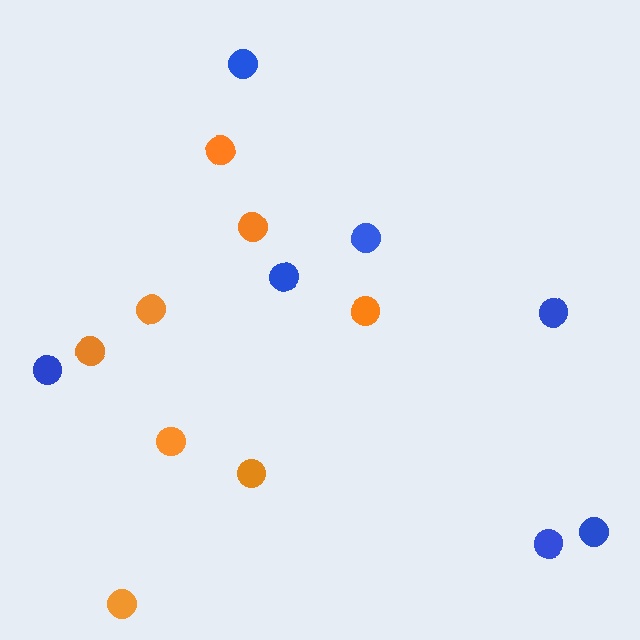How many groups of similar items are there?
There are 2 groups: one group of blue circles (7) and one group of orange circles (8).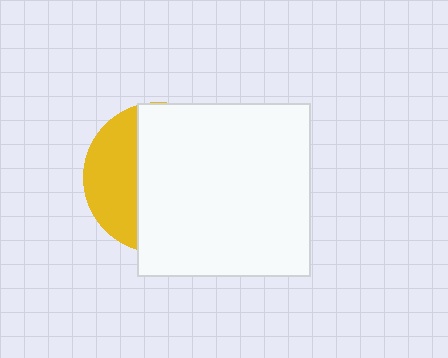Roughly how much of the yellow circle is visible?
A small part of it is visible (roughly 33%).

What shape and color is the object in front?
The object in front is a white square.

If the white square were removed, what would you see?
You would see the complete yellow circle.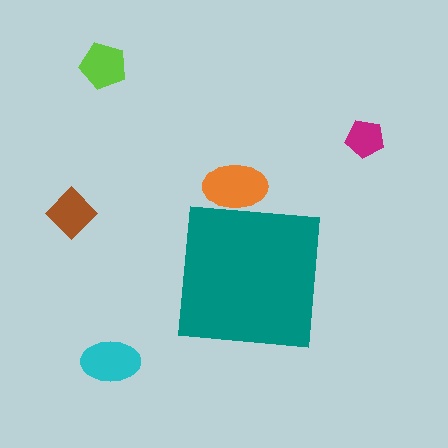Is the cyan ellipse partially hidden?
No, the cyan ellipse is fully visible.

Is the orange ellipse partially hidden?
Yes, the orange ellipse is partially hidden behind the teal square.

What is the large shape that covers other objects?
A teal square.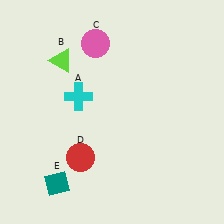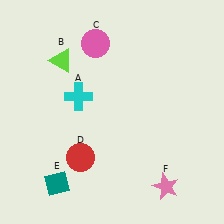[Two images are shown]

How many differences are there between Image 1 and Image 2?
There is 1 difference between the two images.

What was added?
A pink star (F) was added in Image 2.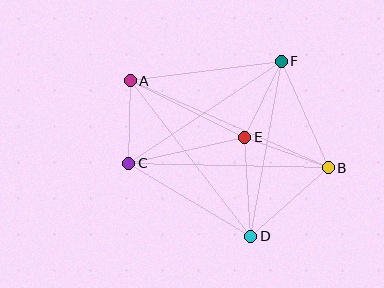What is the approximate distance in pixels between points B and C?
The distance between B and C is approximately 199 pixels.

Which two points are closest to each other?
Points A and C are closest to each other.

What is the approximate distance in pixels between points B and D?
The distance between B and D is approximately 103 pixels.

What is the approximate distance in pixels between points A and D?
The distance between A and D is approximately 196 pixels.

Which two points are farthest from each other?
Points A and B are farthest from each other.